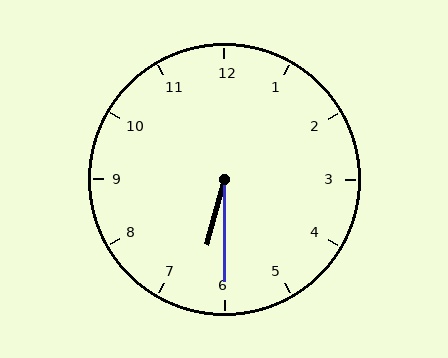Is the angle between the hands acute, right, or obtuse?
It is acute.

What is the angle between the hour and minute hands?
Approximately 15 degrees.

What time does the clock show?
6:30.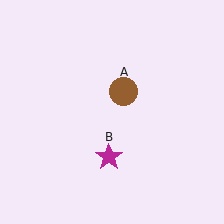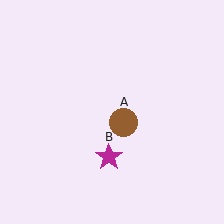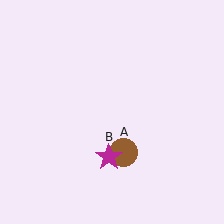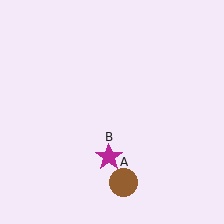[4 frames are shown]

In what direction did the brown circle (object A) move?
The brown circle (object A) moved down.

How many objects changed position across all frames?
1 object changed position: brown circle (object A).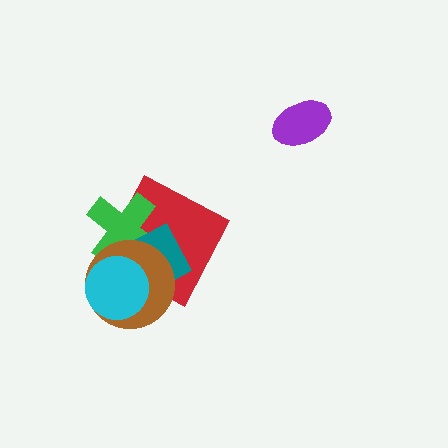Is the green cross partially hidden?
Yes, it is partially covered by another shape.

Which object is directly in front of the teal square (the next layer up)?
The brown circle is directly in front of the teal square.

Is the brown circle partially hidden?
Yes, it is partially covered by another shape.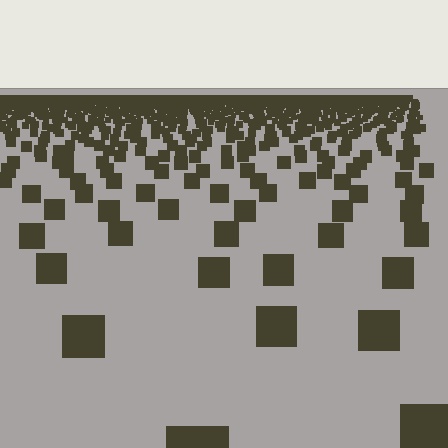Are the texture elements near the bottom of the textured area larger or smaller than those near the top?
Larger. Near the bottom, elements are closer to the viewer and appear at a bigger on-screen size.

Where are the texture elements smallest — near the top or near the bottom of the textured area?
Near the top.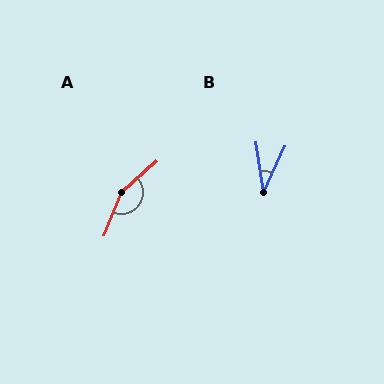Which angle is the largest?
A, at approximately 154 degrees.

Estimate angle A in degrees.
Approximately 154 degrees.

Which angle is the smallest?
B, at approximately 34 degrees.